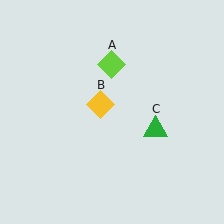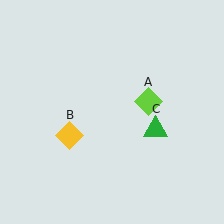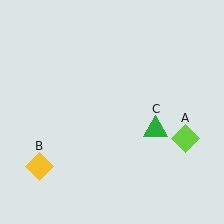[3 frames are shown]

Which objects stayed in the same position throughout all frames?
Green triangle (object C) remained stationary.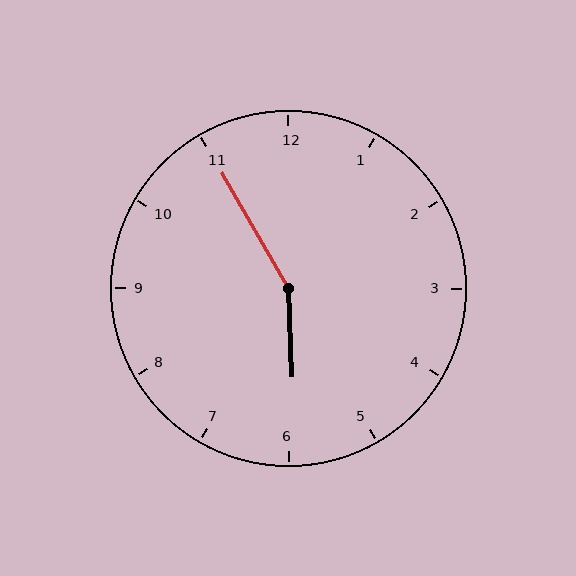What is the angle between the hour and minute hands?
Approximately 152 degrees.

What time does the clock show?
5:55.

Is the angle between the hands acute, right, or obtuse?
It is obtuse.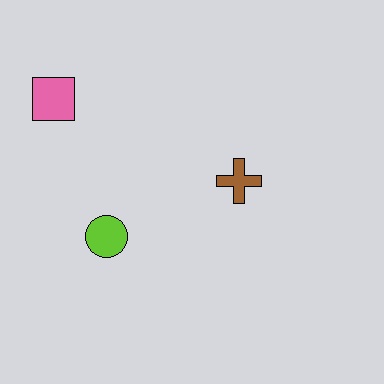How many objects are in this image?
There are 3 objects.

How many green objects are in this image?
There are no green objects.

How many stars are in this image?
There are no stars.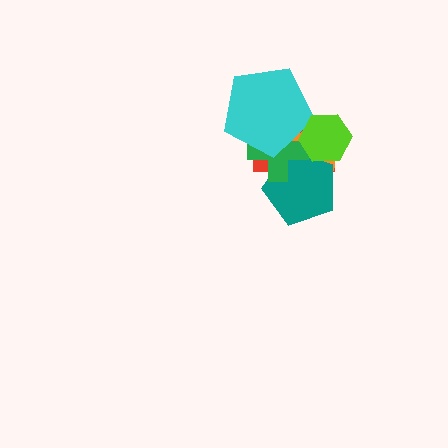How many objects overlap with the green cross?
5 objects overlap with the green cross.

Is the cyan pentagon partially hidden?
Yes, it is partially covered by another shape.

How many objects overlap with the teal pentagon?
4 objects overlap with the teal pentagon.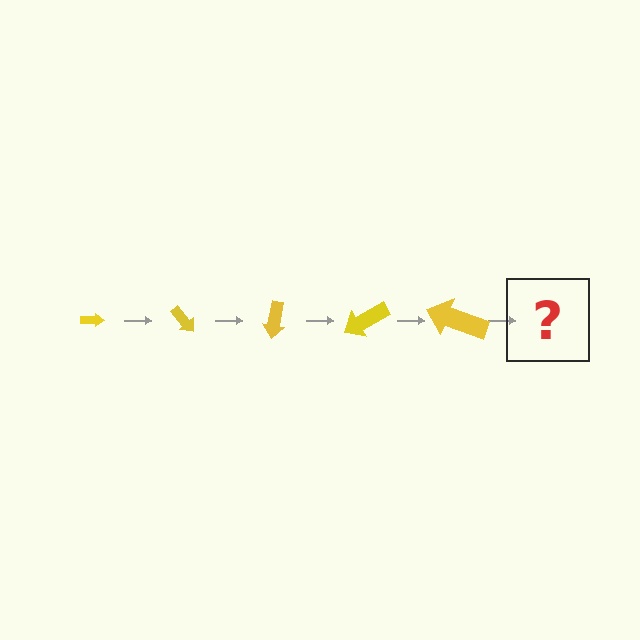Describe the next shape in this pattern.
It should be an arrow, larger than the previous one and rotated 250 degrees from the start.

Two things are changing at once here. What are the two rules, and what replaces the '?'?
The two rules are that the arrow grows larger each step and it rotates 50 degrees each step. The '?' should be an arrow, larger than the previous one and rotated 250 degrees from the start.